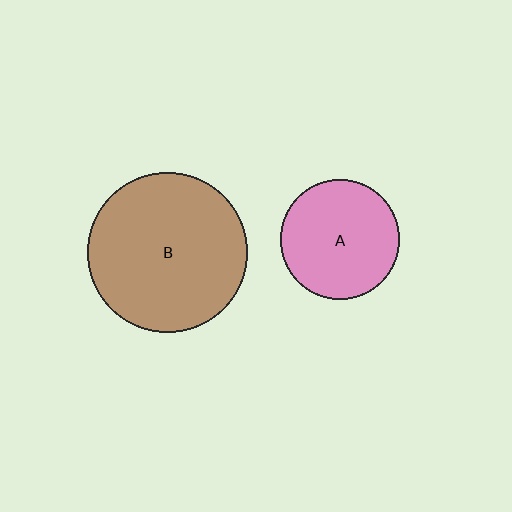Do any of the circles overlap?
No, none of the circles overlap.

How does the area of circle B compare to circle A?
Approximately 1.8 times.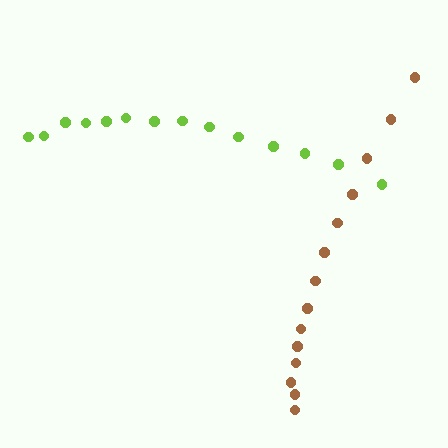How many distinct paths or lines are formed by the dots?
There are 2 distinct paths.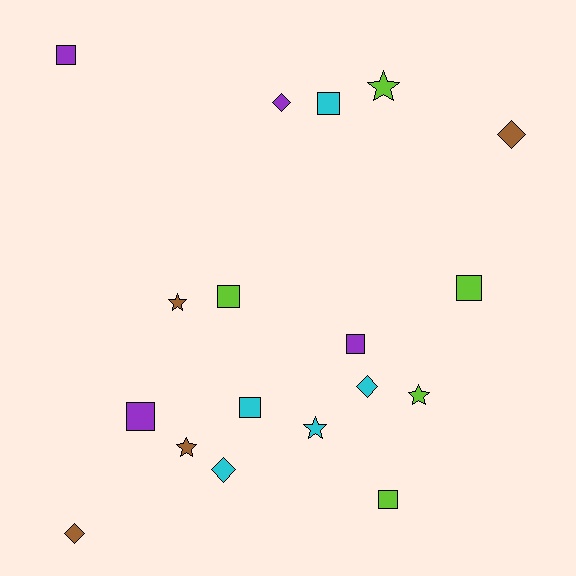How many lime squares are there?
There are 3 lime squares.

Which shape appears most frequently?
Square, with 8 objects.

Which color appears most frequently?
Lime, with 5 objects.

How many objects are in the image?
There are 18 objects.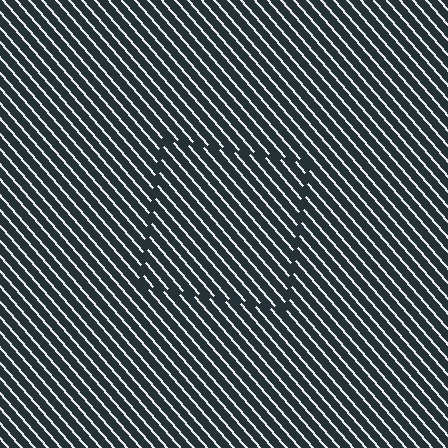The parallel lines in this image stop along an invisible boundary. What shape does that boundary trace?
An illusory square. The interior of the shape contains the same grating, shifted by half a period — the contour is defined by the phase discontinuity where line-ends from the inner and outer gratings abut.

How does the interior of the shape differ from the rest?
The interior of the shape contains the same grating, shifted by half a period — the contour is defined by the phase discontinuity where line-ends from the inner and outer gratings abut.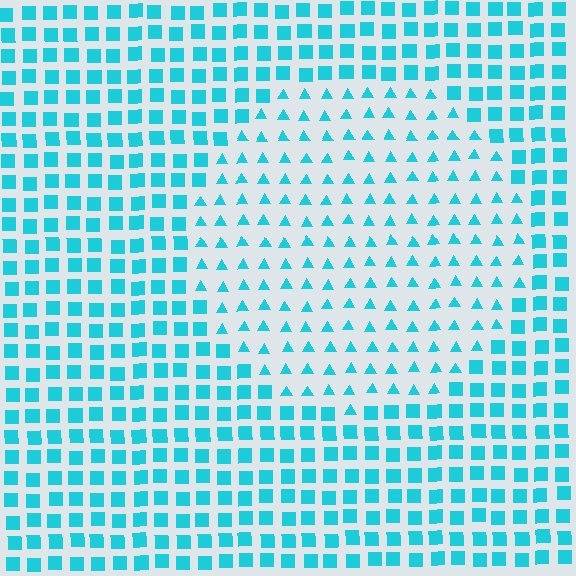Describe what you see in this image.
The image is filled with small cyan elements arranged in a uniform grid. A circle-shaped region contains triangles, while the surrounding area contains squares. The boundary is defined purely by the change in element shape.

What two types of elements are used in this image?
The image uses triangles inside the circle region and squares outside it.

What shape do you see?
I see a circle.